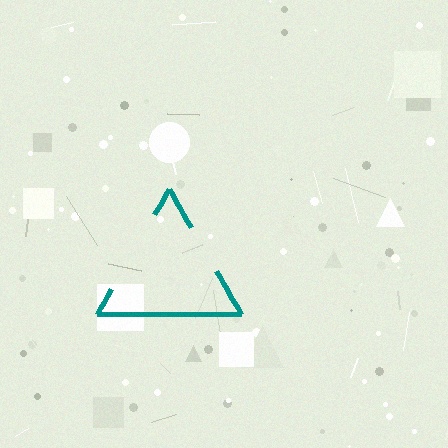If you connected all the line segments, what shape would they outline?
They would outline a triangle.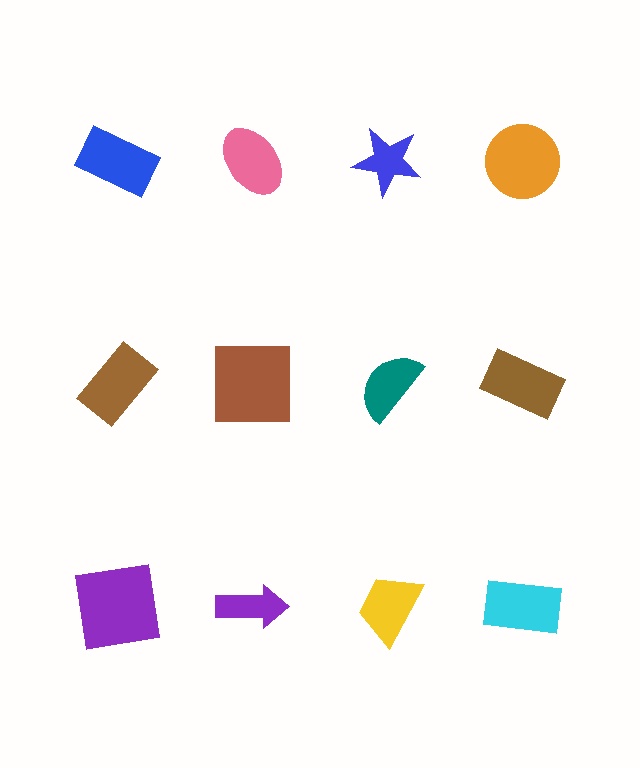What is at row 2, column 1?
A brown rectangle.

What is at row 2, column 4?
A brown rectangle.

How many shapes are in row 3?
4 shapes.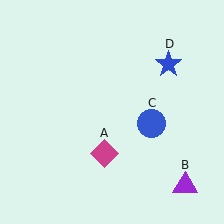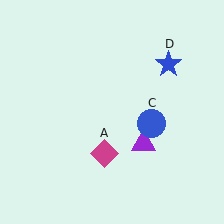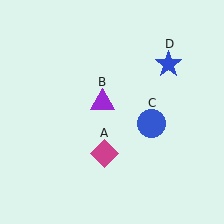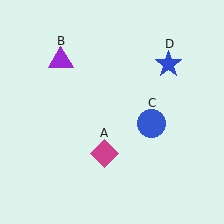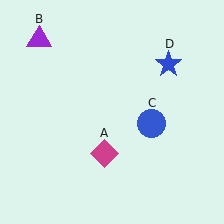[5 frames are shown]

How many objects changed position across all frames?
1 object changed position: purple triangle (object B).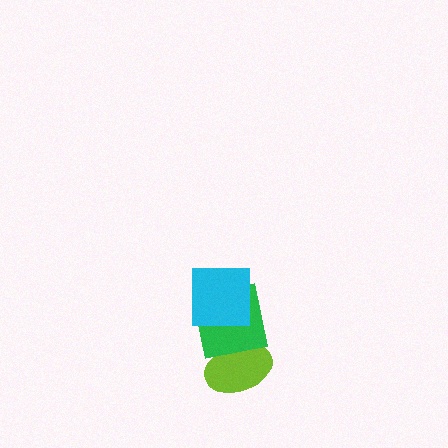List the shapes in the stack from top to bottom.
From top to bottom: the cyan square, the green square, the lime ellipse.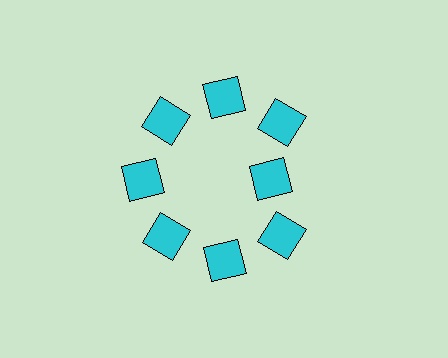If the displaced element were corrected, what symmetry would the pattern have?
It would have 8-fold rotational symmetry — the pattern would map onto itself every 45 degrees.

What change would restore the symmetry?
The symmetry would be restored by moving it outward, back onto the ring so that all 8 squares sit at equal angles and equal distance from the center.